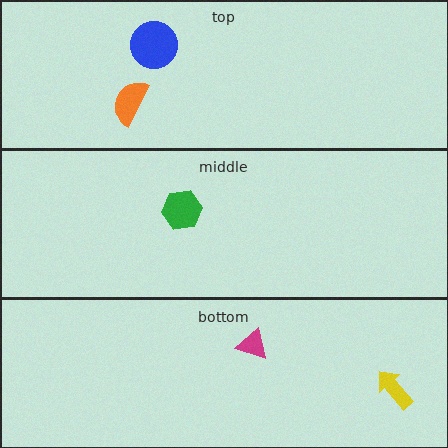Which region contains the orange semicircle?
The top region.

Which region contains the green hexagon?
The middle region.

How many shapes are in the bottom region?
2.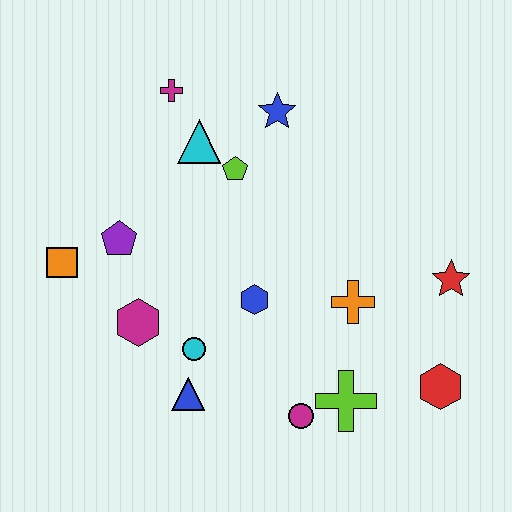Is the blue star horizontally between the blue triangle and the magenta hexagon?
No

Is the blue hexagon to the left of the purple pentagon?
No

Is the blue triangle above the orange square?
No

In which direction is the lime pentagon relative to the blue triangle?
The lime pentagon is above the blue triangle.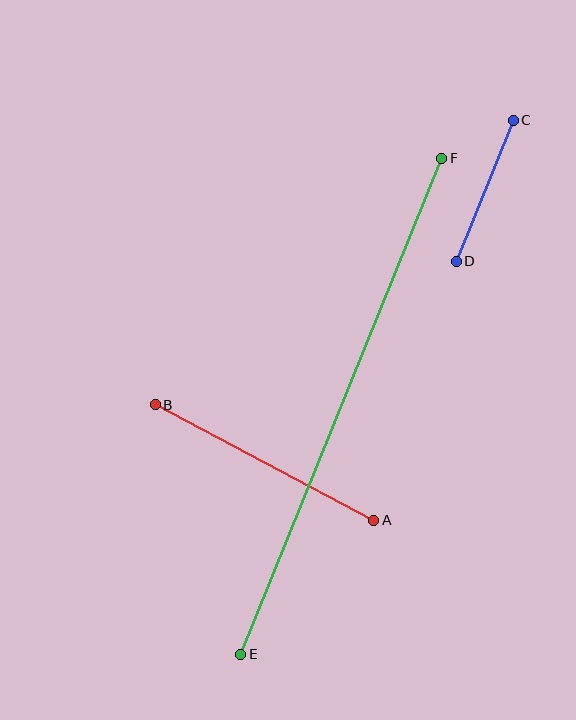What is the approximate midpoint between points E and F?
The midpoint is at approximately (341, 406) pixels.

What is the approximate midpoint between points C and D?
The midpoint is at approximately (485, 191) pixels.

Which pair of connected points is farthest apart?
Points E and F are farthest apart.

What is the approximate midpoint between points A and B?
The midpoint is at approximately (265, 462) pixels.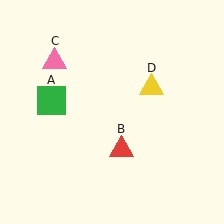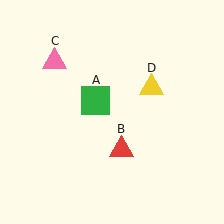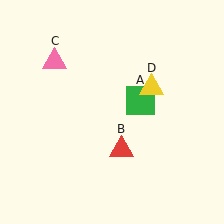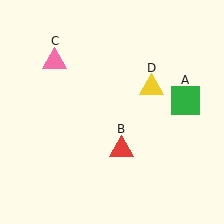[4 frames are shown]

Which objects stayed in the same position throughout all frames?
Red triangle (object B) and pink triangle (object C) and yellow triangle (object D) remained stationary.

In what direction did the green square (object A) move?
The green square (object A) moved right.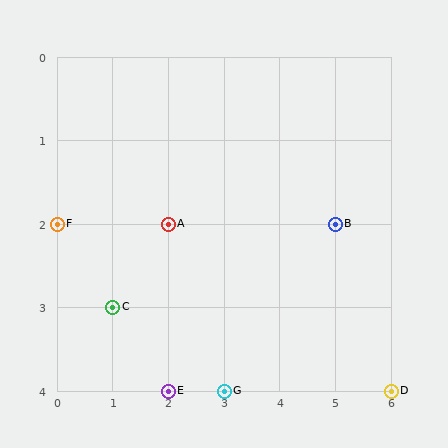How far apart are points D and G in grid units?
Points D and G are 3 columns apart.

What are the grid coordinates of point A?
Point A is at grid coordinates (2, 2).